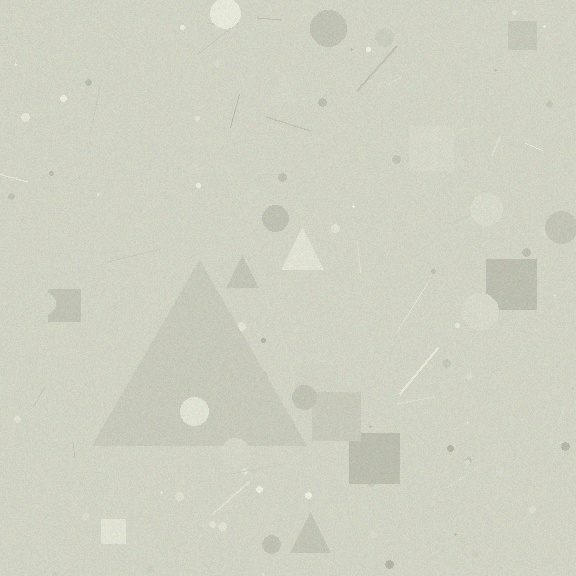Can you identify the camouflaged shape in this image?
The camouflaged shape is a triangle.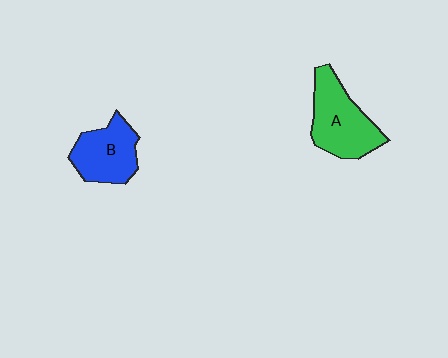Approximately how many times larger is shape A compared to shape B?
Approximately 1.2 times.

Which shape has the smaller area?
Shape B (blue).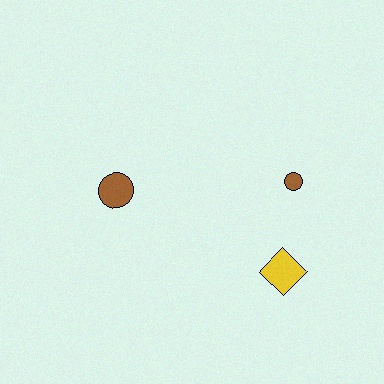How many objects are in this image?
There are 3 objects.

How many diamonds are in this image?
There is 1 diamond.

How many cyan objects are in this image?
There are no cyan objects.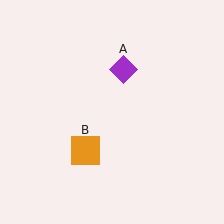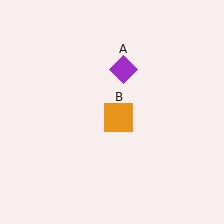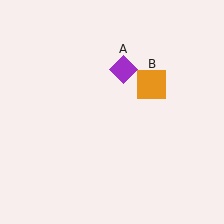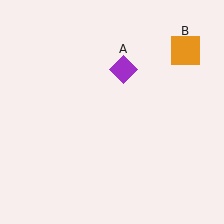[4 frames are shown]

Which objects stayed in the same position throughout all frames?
Purple diamond (object A) remained stationary.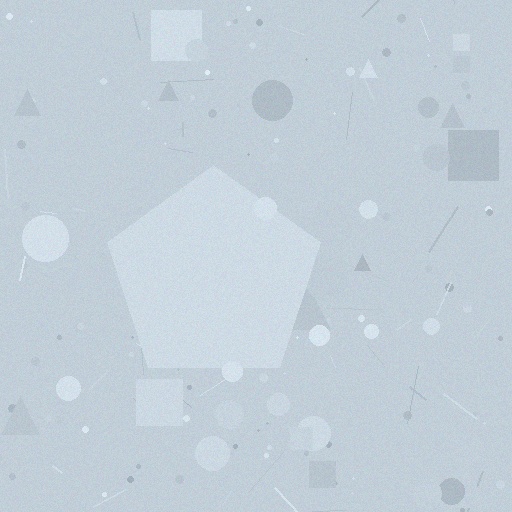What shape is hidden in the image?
A pentagon is hidden in the image.